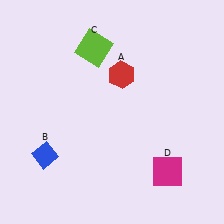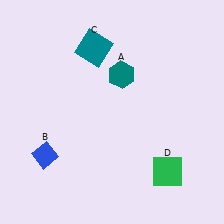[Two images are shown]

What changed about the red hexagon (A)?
In Image 1, A is red. In Image 2, it changed to teal.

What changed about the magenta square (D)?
In Image 1, D is magenta. In Image 2, it changed to green.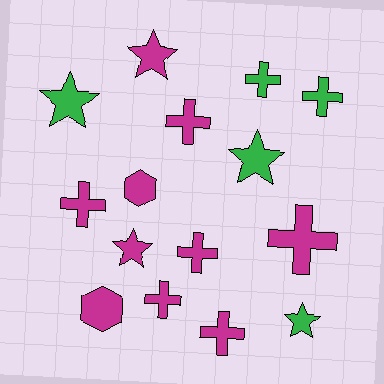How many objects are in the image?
There are 15 objects.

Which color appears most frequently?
Magenta, with 10 objects.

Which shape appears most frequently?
Cross, with 8 objects.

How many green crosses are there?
There are 2 green crosses.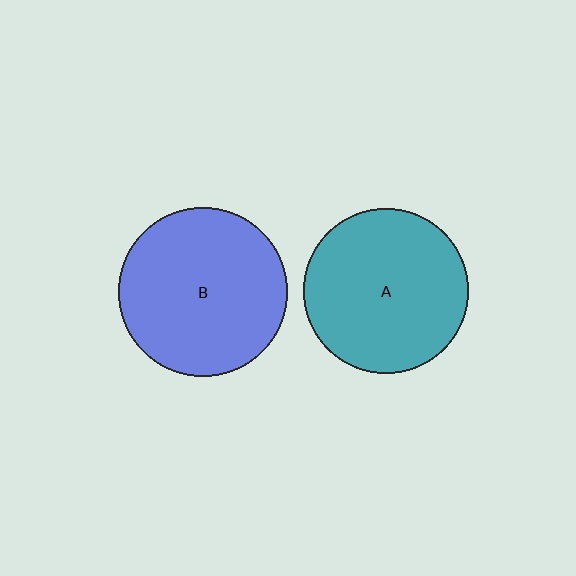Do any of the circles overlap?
No, none of the circles overlap.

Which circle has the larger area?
Circle B (blue).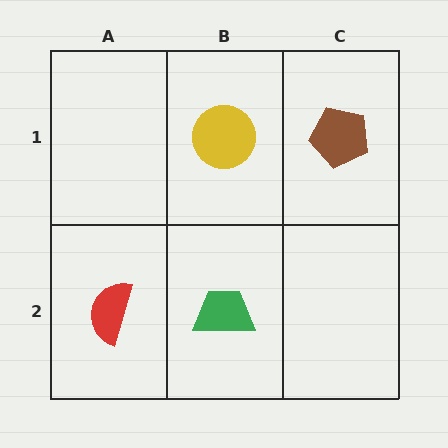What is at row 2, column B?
A green trapezoid.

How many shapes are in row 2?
2 shapes.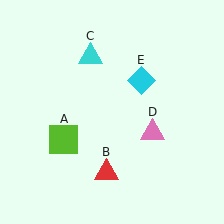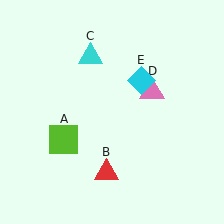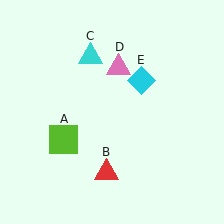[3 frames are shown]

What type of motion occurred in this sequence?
The pink triangle (object D) rotated counterclockwise around the center of the scene.